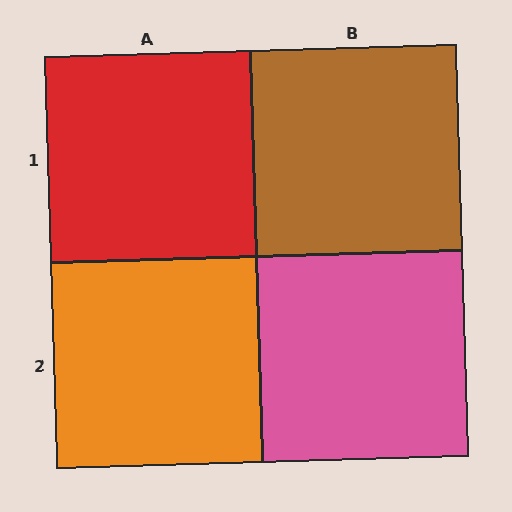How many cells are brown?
1 cell is brown.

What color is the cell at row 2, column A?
Orange.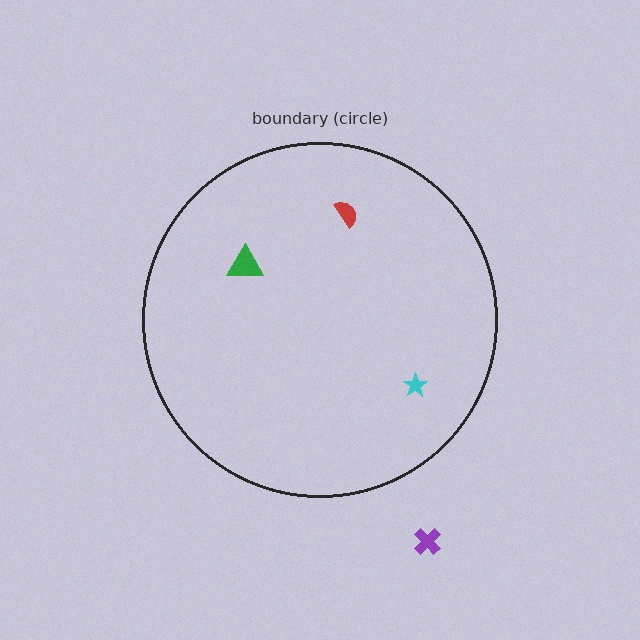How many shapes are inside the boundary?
3 inside, 1 outside.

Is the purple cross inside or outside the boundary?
Outside.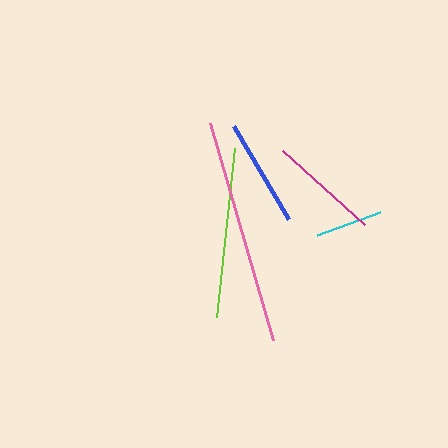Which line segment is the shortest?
The cyan line is the shortest at approximately 67 pixels.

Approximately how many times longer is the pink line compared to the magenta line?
The pink line is approximately 2.0 times the length of the magenta line.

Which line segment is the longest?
The pink line is the longest at approximately 226 pixels.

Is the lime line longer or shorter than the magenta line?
The lime line is longer than the magenta line.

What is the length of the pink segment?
The pink segment is approximately 226 pixels long.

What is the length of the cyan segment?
The cyan segment is approximately 67 pixels long.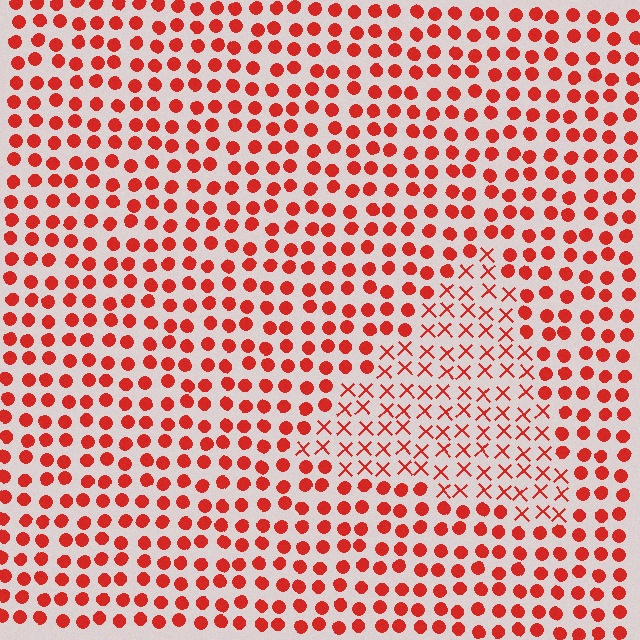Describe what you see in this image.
The image is filled with small red elements arranged in a uniform grid. A triangle-shaped region contains X marks, while the surrounding area contains circles. The boundary is defined purely by the change in element shape.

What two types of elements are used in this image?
The image uses X marks inside the triangle region and circles outside it.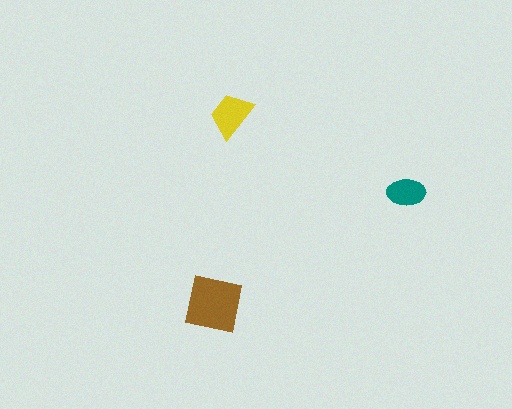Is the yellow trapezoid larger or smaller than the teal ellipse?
Larger.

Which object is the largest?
The brown square.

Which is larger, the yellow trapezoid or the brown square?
The brown square.